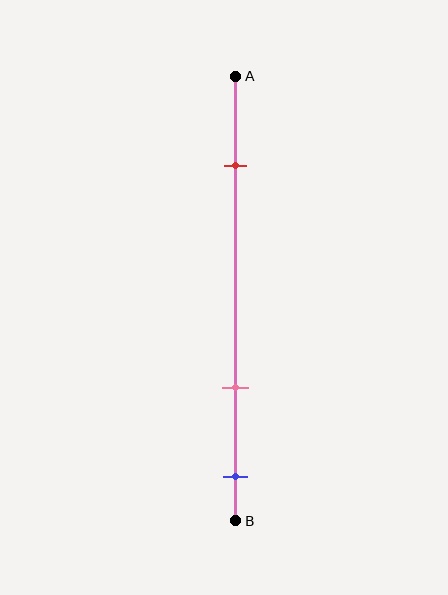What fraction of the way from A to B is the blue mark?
The blue mark is approximately 90% (0.9) of the way from A to B.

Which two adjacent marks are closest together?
The pink and blue marks are the closest adjacent pair.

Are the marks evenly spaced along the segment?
No, the marks are not evenly spaced.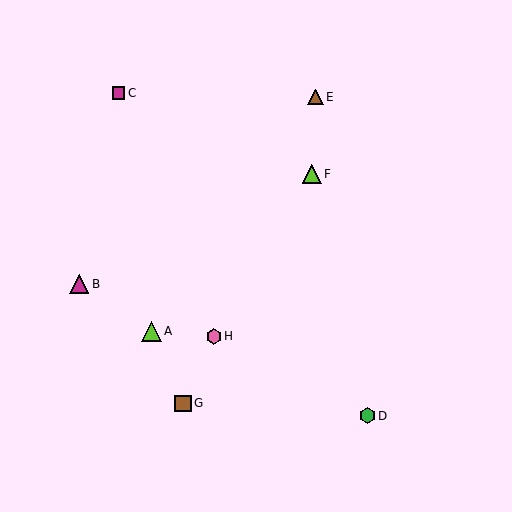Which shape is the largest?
The lime triangle (labeled A) is the largest.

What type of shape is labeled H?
Shape H is a pink hexagon.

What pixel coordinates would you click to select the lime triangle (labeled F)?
Click at (312, 174) to select the lime triangle F.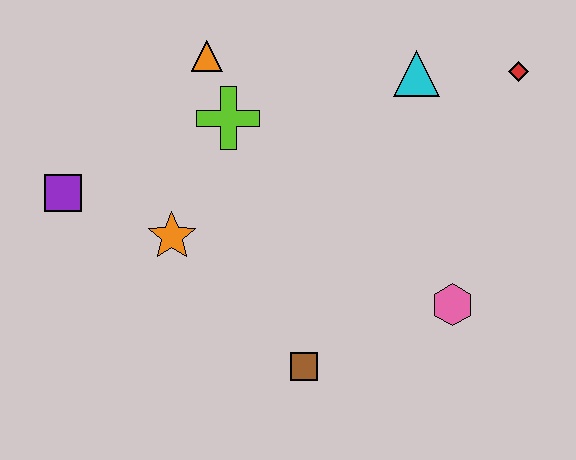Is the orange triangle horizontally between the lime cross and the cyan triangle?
No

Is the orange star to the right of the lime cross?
No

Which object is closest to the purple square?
The orange star is closest to the purple square.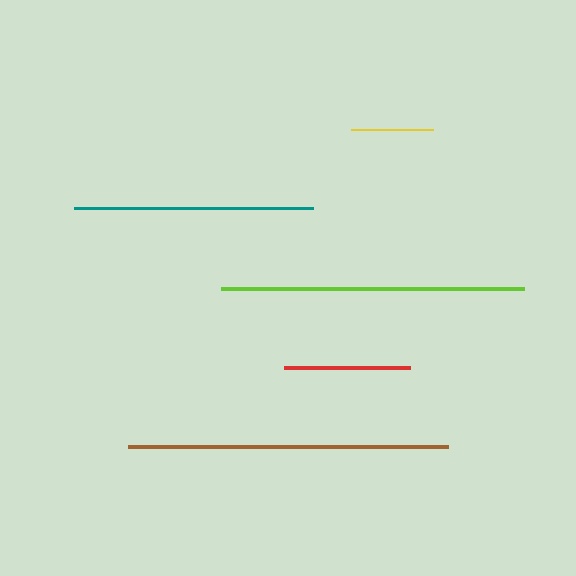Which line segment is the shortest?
The yellow line is the shortest at approximately 82 pixels.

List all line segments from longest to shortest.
From longest to shortest: brown, lime, teal, red, yellow.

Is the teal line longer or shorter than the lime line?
The lime line is longer than the teal line.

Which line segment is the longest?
The brown line is the longest at approximately 320 pixels.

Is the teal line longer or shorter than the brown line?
The brown line is longer than the teal line.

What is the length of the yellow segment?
The yellow segment is approximately 82 pixels long.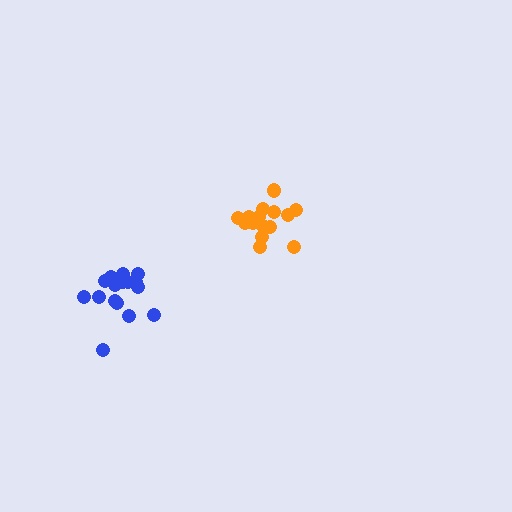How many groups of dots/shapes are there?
There are 2 groups.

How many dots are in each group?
Group 1: 15 dots, Group 2: 16 dots (31 total).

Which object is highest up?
The orange cluster is topmost.